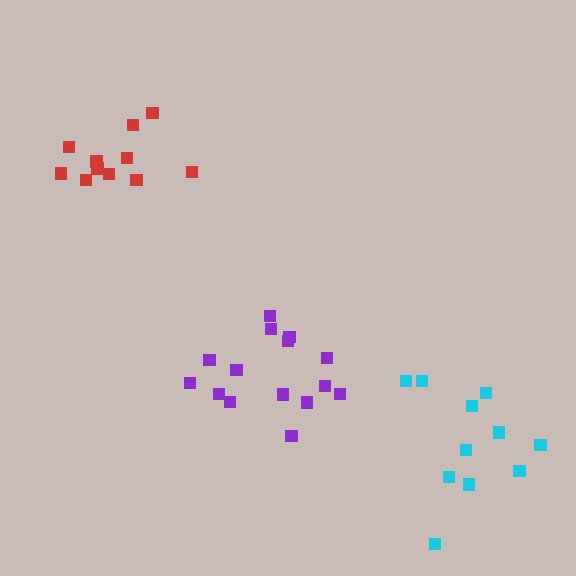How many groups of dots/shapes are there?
There are 3 groups.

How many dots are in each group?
Group 1: 15 dots, Group 2: 11 dots, Group 3: 11 dots (37 total).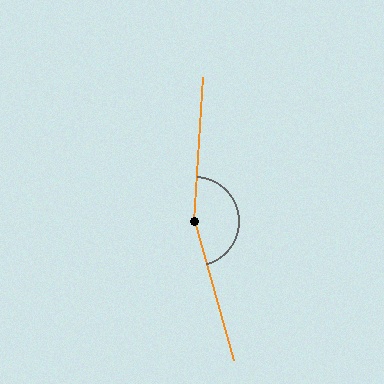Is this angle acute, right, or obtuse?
It is obtuse.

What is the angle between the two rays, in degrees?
Approximately 161 degrees.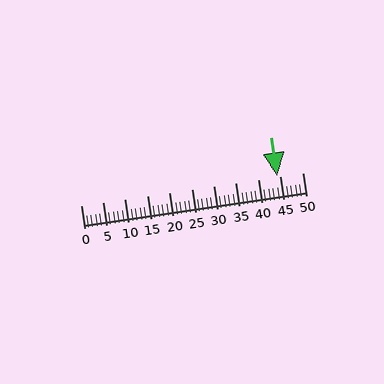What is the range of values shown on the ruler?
The ruler shows values from 0 to 50.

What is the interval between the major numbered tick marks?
The major tick marks are spaced 5 units apart.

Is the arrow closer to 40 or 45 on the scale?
The arrow is closer to 45.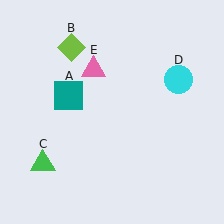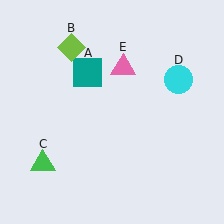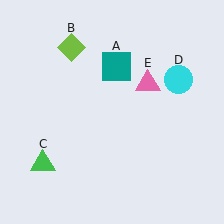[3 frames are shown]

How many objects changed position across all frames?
2 objects changed position: teal square (object A), pink triangle (object E).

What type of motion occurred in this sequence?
The teal square (object A), pink triangle (object E) rotated clockwise around the center of the scene.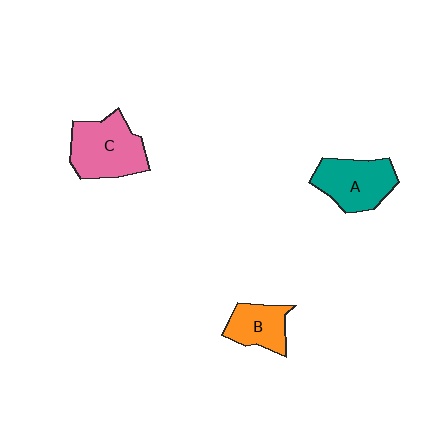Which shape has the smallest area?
Shape B (orange).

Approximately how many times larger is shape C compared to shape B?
Approximately 1.6 times.